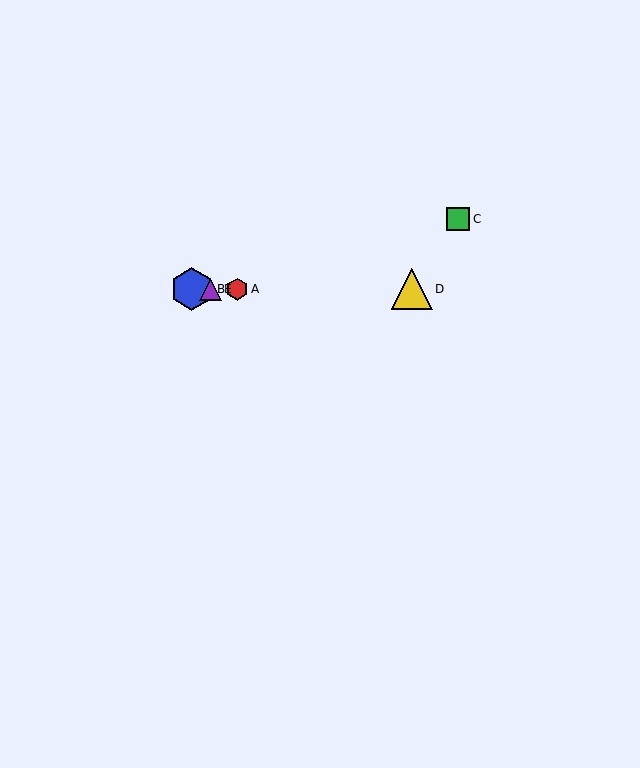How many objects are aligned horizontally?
4 objects (A, B, D, E) are aligned horizontally.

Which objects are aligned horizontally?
Objects A, B, D, E are aligned horizontally.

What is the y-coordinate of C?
Object C is at y≈219.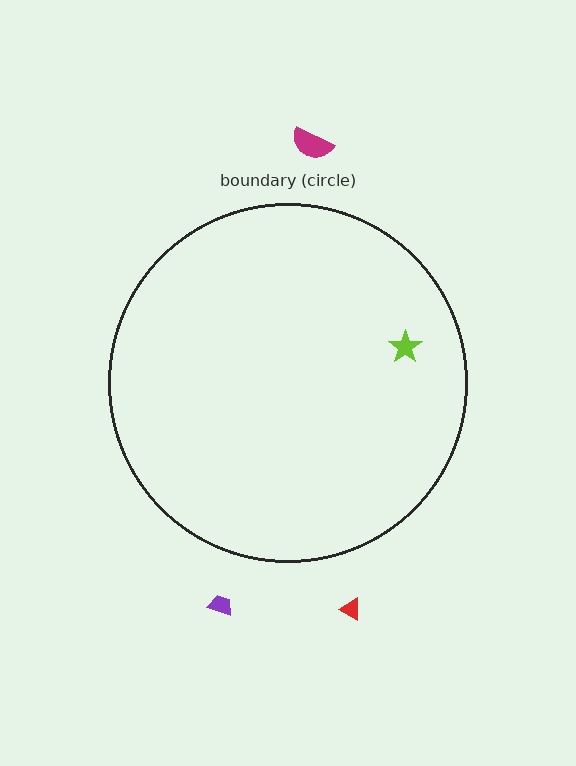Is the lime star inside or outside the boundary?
Inside.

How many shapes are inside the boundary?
1 inside, 3 outside.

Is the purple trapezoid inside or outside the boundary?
Outside.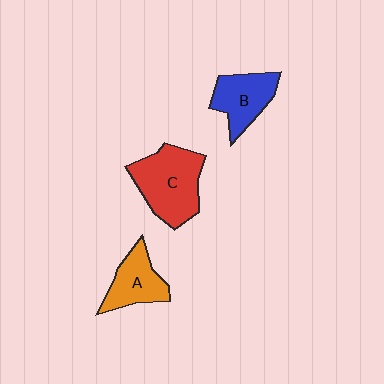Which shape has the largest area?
Shape C (red).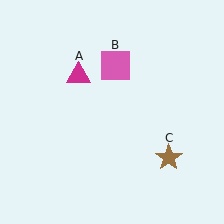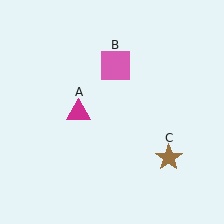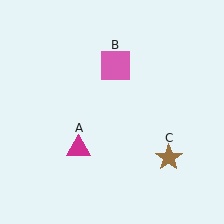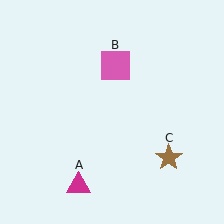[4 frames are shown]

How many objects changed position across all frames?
1 object changed position: magenta triangle (object A).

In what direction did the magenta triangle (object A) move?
The magenta triangle (object A) moved down.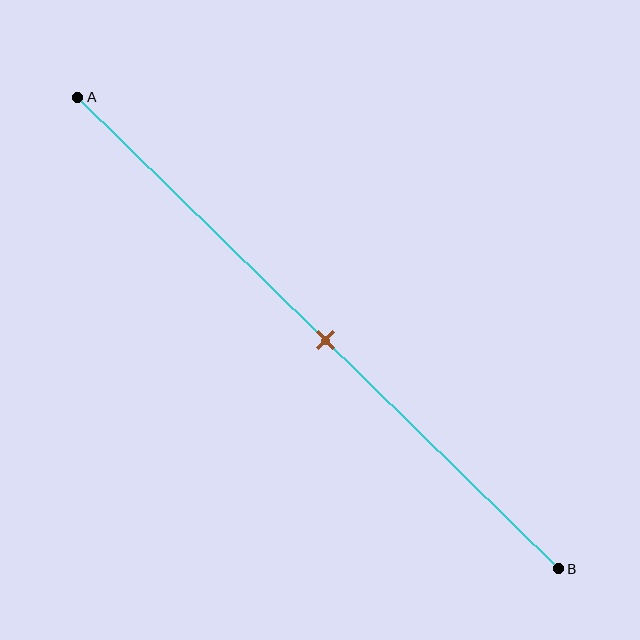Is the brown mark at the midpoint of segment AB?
Yes, the mark is approximately at the midpoint.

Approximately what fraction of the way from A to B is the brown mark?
The brown mark is approximately 50% of the way from A to B.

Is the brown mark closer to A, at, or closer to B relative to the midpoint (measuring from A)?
The brown mark is approximately at the midpoint of segment AB.